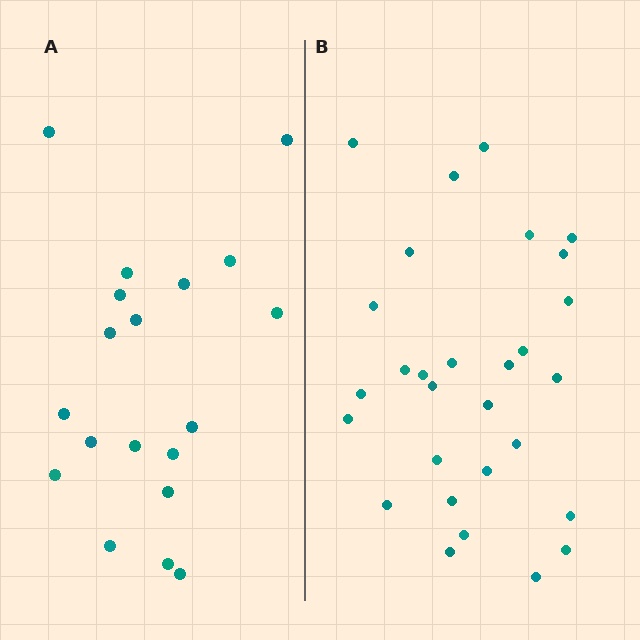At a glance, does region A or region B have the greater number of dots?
Region B (the right region) has more dots.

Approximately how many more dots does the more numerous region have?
Region B has roughly 10 or so more dots than region A.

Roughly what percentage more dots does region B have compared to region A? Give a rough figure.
About 55% more.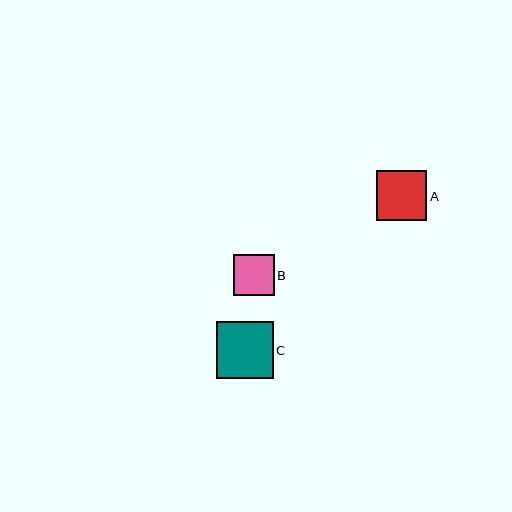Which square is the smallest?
Square B is the smallest with a size of approximately 40 pixels.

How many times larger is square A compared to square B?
Square A is approximately 1.2 times the size of square B.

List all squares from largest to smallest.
From largest to smallest: C, A, B.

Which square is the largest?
Square C is the largest with a size of approximately 57 pixels.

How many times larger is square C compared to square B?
Square C is approximately 1.4 times the size of square B.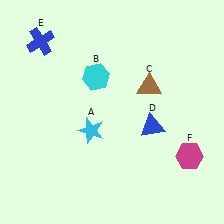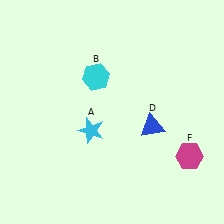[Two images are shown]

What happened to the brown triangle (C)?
The brown triangle (C) was removed in Image 2. It was in the top-right area of Image 1.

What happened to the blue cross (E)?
The blue cross (E) was removed in Image 2. It was in the top-left area of Image 1.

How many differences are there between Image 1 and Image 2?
There are 2 differences between the two images.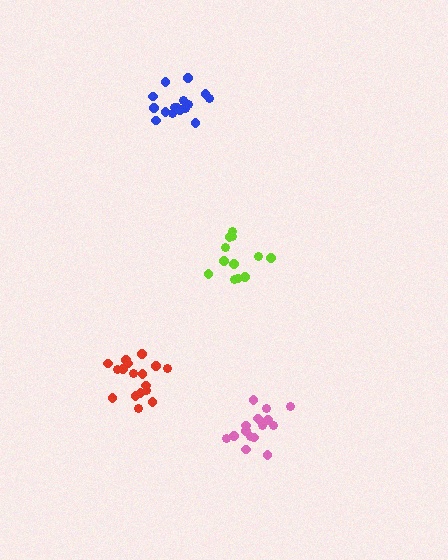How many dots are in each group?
Group 1: 17 dots, Group 2: 16 dots, Group 3: 12 dots, Group 4: 16 dots (61 total).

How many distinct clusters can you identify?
There are 4 distinct clusters.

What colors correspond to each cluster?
The clusters are colored: red, pink, lime, blue.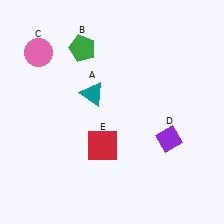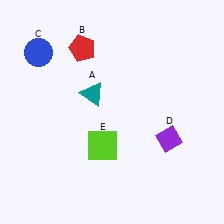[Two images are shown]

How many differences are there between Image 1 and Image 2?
There are 3 differences between the two images.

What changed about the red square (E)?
In Image 1, E is red. In Image 2, it changed to lime.